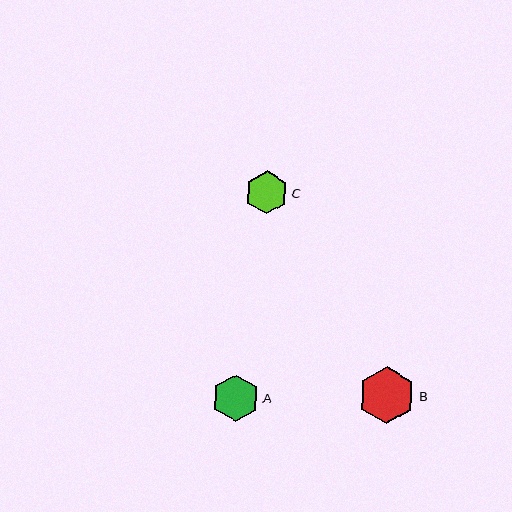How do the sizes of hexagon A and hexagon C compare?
Hexagon A and hexagon C are approximately the same size.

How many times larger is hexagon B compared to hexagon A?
Hexagon B is approximately 1.2 times the size of hexagon A.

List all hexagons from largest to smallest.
From largest to smallest: B, A, C.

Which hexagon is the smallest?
Hexagon C is the smallest with a size of approximately 43 pixels.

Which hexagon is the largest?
Hexagon B is the largest with a size of approximately 57 pixels.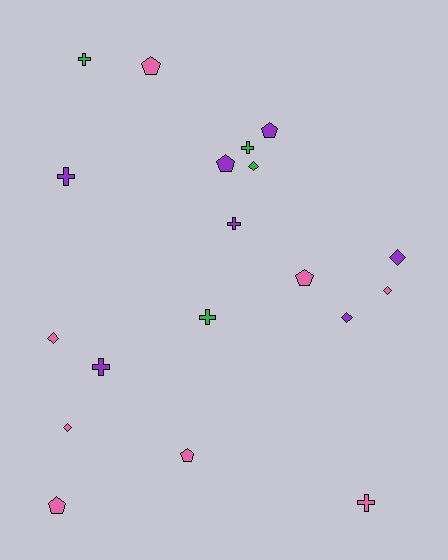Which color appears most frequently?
Pink, with 8 objects.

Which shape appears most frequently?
Cross, with 7 objects.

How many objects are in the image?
There are 19 objects.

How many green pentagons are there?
There are no green pentagons.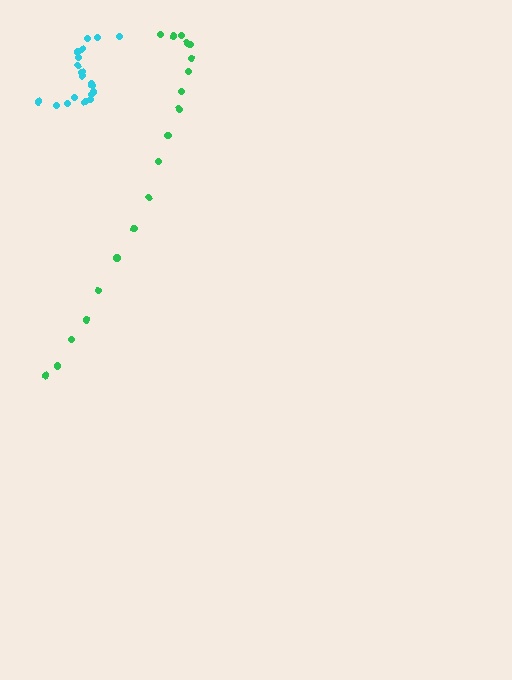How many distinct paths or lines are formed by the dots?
There are 2 distinct paths.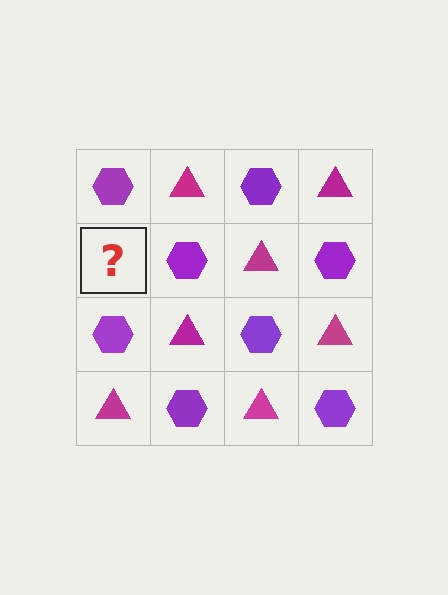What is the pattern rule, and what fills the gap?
The rule is that it alternates purple hexagon and magenta triangle in a checkerboard pattern. The gap should be filled with a magenta triangle.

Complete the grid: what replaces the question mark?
The question mark should be replaced with a magenta triangle.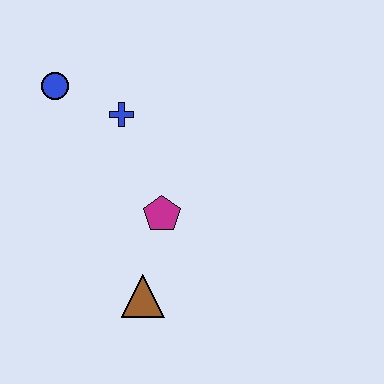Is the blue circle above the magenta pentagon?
Yes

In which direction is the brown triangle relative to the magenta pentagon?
The brown triangle is below the magenta pentagon.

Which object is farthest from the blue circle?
The brown triangle is farthest from the blue circle.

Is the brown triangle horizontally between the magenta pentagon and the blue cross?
Yes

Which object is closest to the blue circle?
The blue cross is closest to the blue circle.